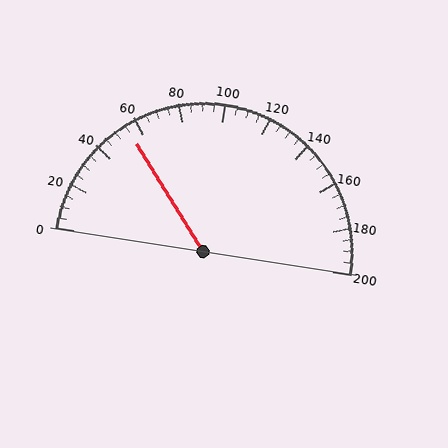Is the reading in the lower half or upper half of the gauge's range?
The reading is in the lower half of the range (0 to 200).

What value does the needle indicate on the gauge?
The needle indicates approximately 55.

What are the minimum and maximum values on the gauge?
The gauge ranges from 0 to 200.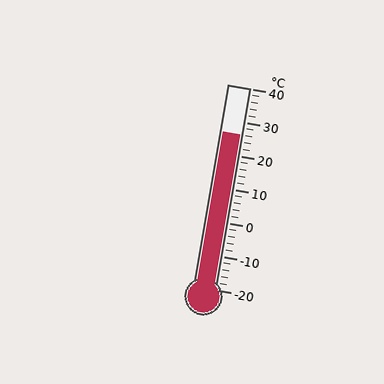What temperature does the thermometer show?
The thermometer shows approximately 26°C.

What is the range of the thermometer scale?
The thermometer scale ranges from -20°C to 40°C.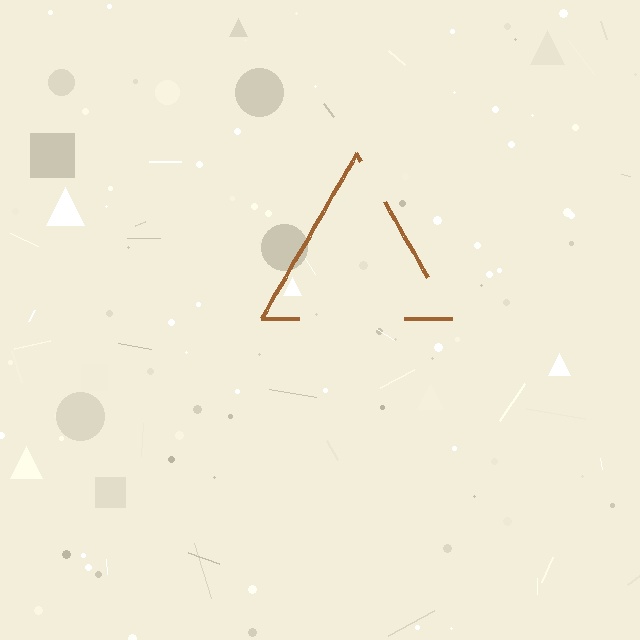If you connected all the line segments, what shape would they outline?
They would outline a triangle.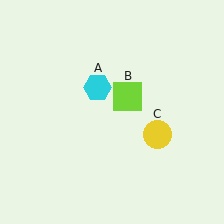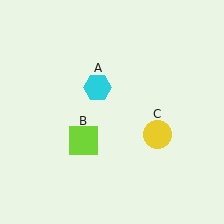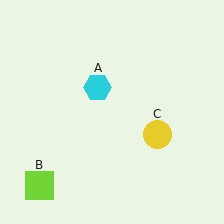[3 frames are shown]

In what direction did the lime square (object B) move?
The lime square (object B) moved down and to the left.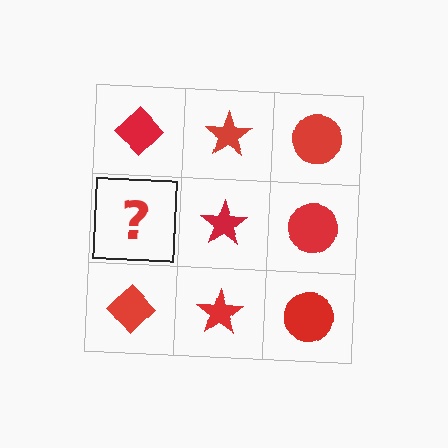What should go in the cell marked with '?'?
The missing cell should contain a red diamond.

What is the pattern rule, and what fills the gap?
The rule is that each column has a consistent shape. The gap should be filled with a red diamond.